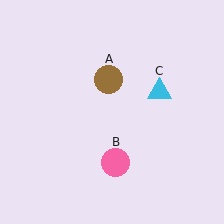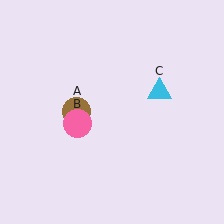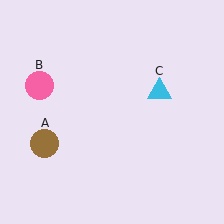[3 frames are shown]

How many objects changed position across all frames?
2 objects changed position: brown circle (object A), pink circle (object B).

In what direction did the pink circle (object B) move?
The pink circle (object B) moved up and to the left.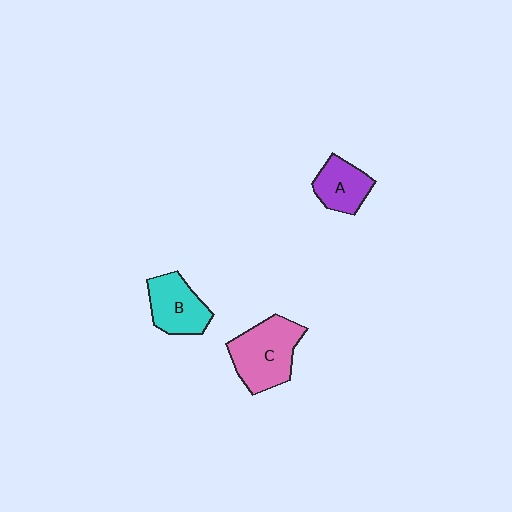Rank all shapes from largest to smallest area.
From largest to smallest: C (pink), B (cyan), A (purple).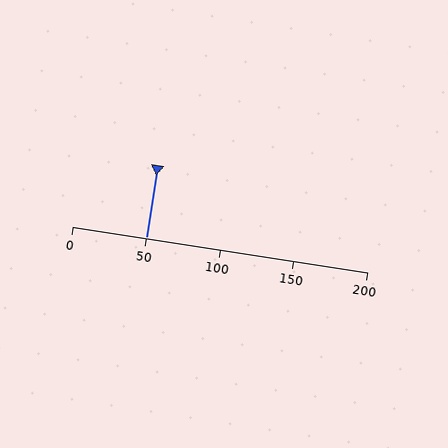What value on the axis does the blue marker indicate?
The marker indicates approximately 50.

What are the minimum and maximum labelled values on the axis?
The axis runs from 0 to 200.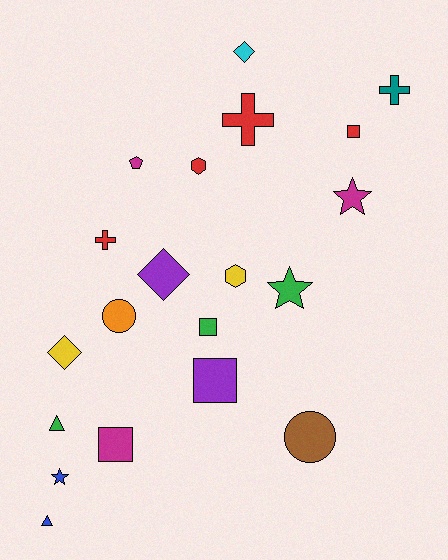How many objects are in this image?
There are 20 objects.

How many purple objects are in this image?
There are 2 purple objects.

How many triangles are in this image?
There are 2 triangles.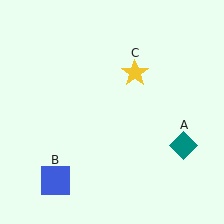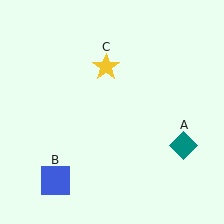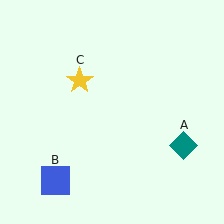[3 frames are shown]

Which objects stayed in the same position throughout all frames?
Teal diamond (object A) and blue square (object B) remained stationary.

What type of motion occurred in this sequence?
The yellow star (object C) rotated counterclockwise around the center of the scene.